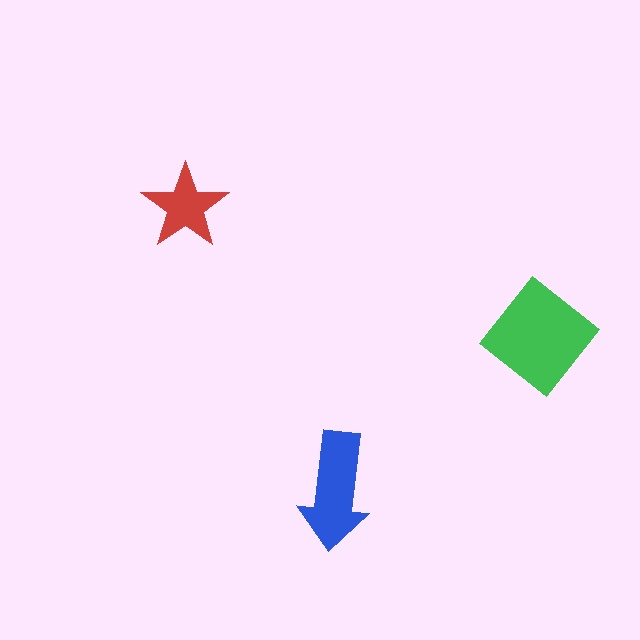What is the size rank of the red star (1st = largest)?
3rd.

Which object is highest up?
The red star is topmost.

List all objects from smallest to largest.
The red star, the blue arrow, the green diamond.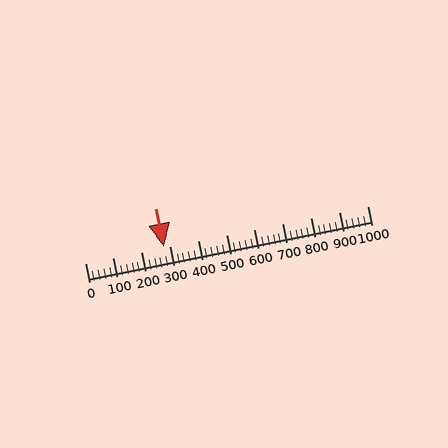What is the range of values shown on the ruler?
The ruler shows values from 0 to 1000.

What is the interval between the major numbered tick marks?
The major tick marks are spaced 100 units apart.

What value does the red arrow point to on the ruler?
The red arrow points to approximately 280.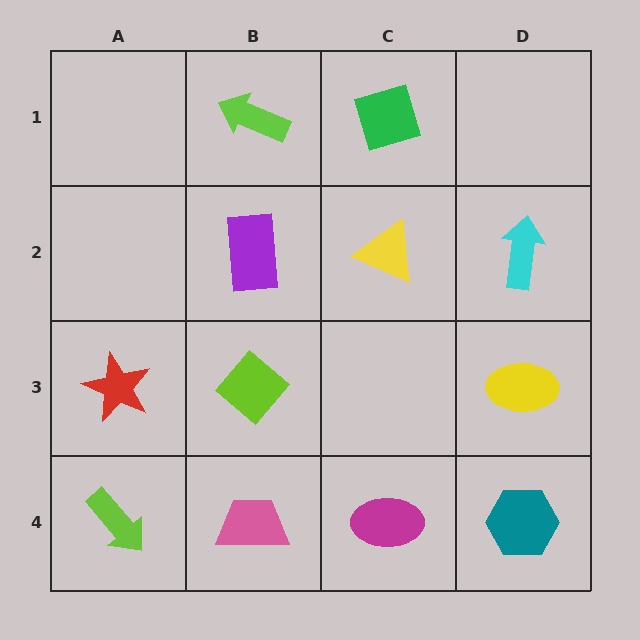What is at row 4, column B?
A pink trapezoid.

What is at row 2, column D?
A cyan arrow.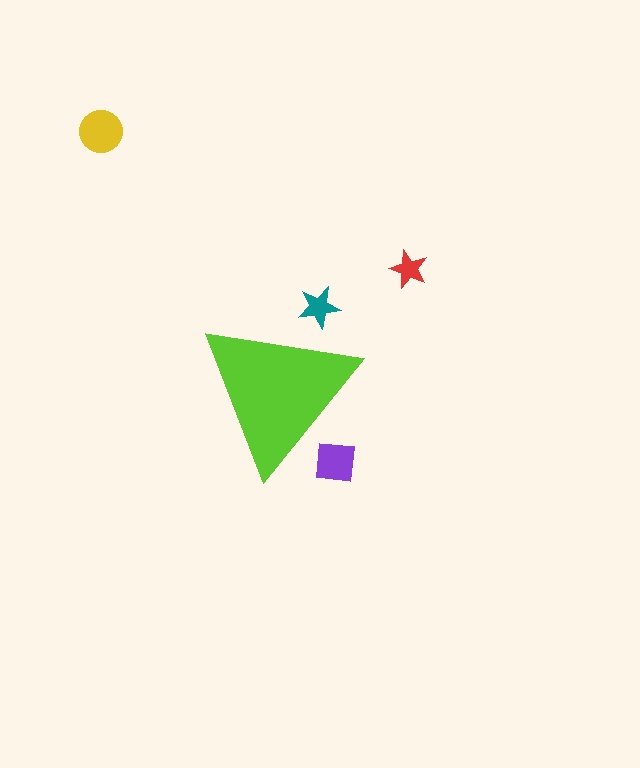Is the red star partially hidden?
No, the red star is fully visible.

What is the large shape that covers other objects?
A lime triangle.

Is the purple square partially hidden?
Yes, the purple square is partially hidden behind the lime triangle.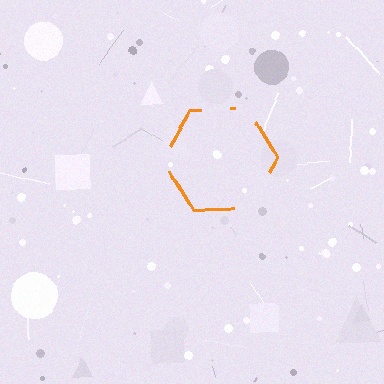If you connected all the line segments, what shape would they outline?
They would outline a hexagon.